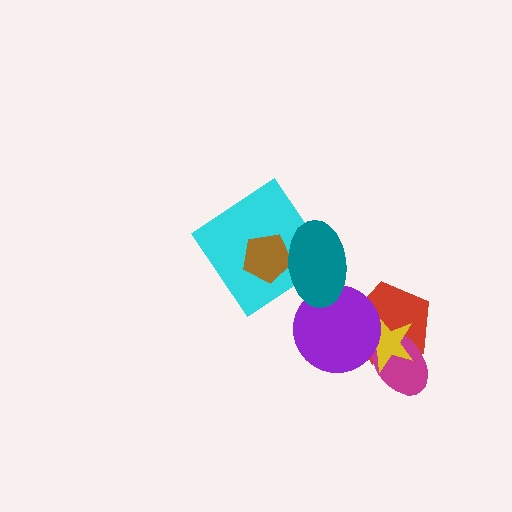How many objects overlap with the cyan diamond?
2 objects overlap with the cyan diamond.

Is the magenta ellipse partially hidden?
Yes, it is partially covered by another shape.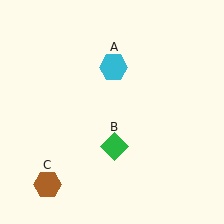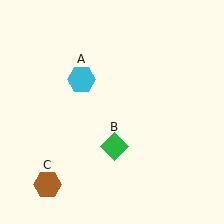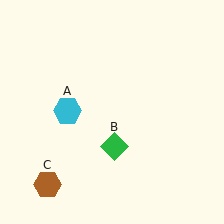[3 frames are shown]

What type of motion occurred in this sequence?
The cyan hexagon (object A) rotated counterclockwise around the center of the scene.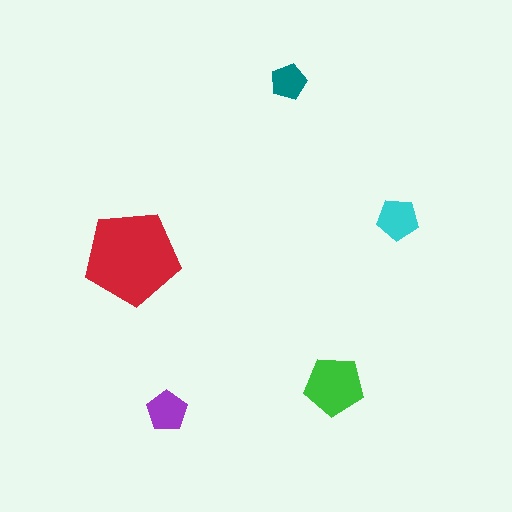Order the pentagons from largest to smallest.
the red one, the green one, the cyan one, the purple one, the teal one.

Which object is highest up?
The teal pentagon is topmost.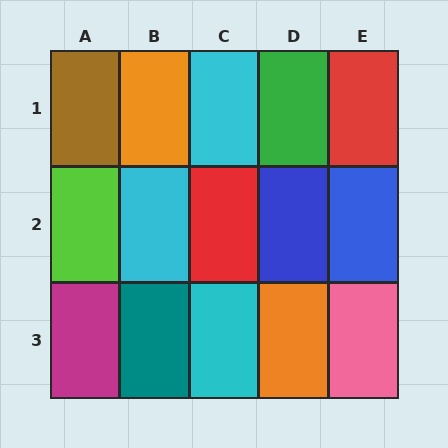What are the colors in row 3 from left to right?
Magenta, teal, cyan, orange, pink.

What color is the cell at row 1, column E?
Red.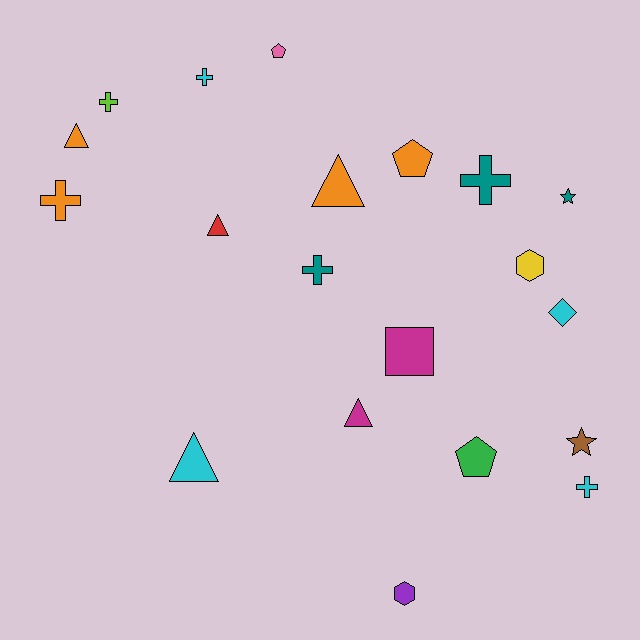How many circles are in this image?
There are no circles.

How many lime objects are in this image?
There is 1 lime object.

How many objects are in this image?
There are 20 objects.